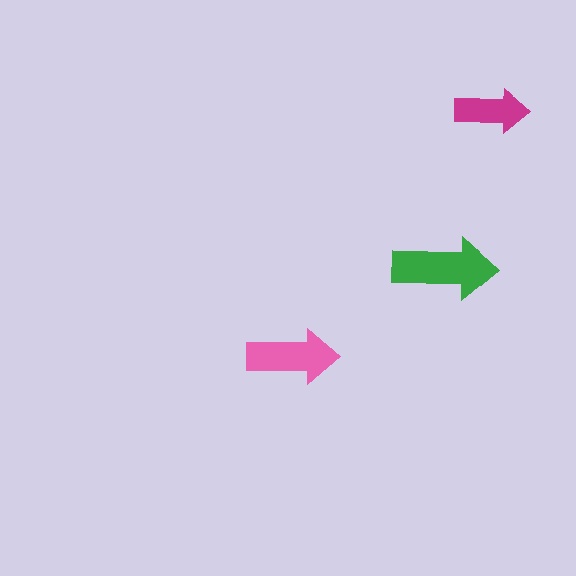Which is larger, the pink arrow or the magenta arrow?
The pink one.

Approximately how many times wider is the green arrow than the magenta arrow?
About 1.5 times wider.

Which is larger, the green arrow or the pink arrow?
The green one.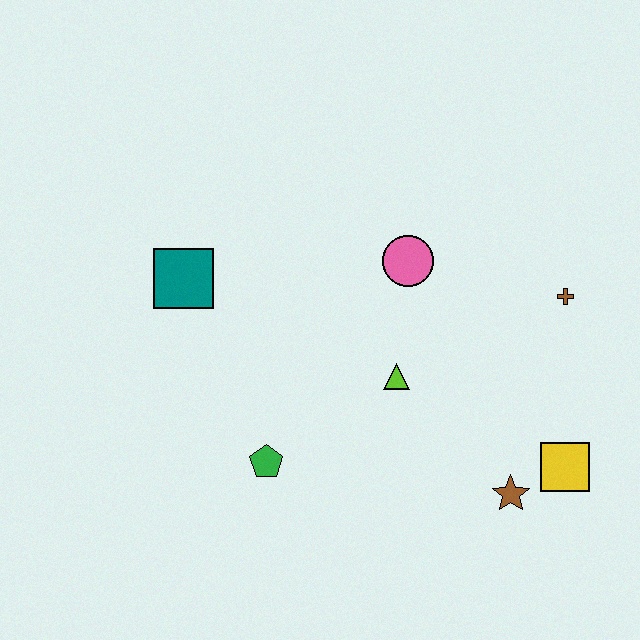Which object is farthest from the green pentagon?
The brown cross is farthest from the green pentagon.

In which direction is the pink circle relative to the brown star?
The pink circle is above the brown star.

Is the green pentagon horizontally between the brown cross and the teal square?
Yes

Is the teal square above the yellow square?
Yes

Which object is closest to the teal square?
The green pentagon is closest to the teal square.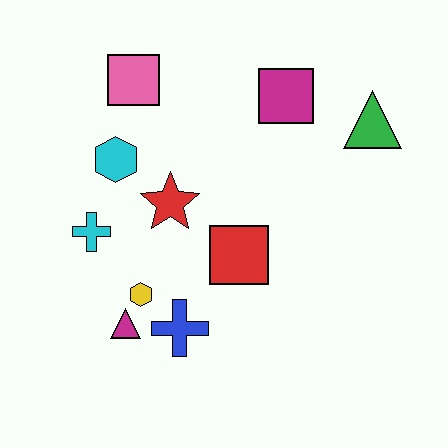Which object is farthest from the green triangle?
The magenta triangle is farthest from the green triangle.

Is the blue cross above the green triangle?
No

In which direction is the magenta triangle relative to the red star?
The magenta triangle is below the red star.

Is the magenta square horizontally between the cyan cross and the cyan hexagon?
No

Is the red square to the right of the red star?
Yes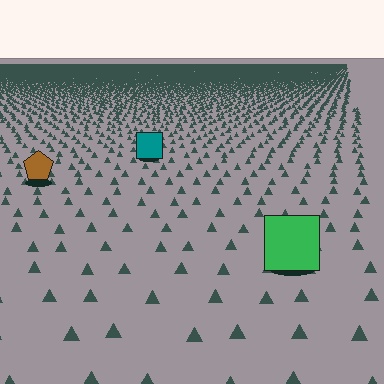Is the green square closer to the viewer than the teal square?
Yes. The green square is closer — you can tell from the texture gradient: the ground texture is coarser near it.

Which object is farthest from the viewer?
The teal square is farthest from the viewer. It appears smaller and the ground texture around it is denser.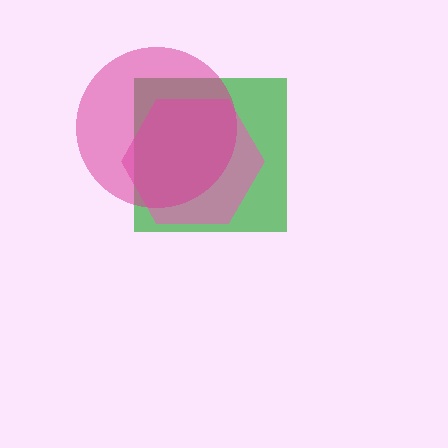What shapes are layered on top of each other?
The layered shapes are: a green square, a pink hexagon, a magenta circle.